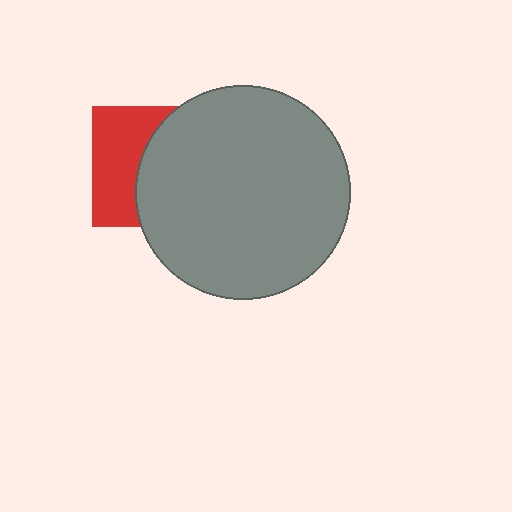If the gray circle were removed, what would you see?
You would see the complete red square.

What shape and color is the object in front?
The object in front is a gray circle.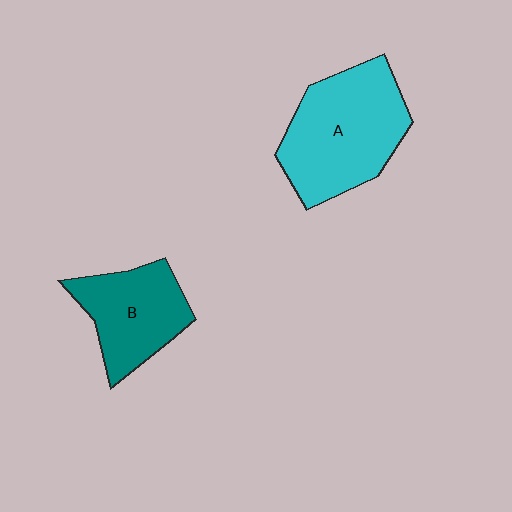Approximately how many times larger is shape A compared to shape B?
Approximately 1.4 times.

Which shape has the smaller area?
Shape B (teal).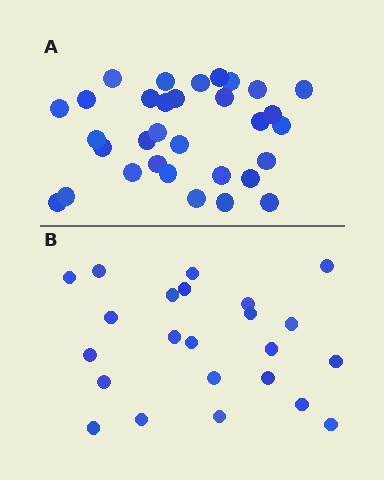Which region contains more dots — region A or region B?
Region A (the top region) has more dots.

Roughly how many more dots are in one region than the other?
Region A has roughly 8 or so more dots than region B.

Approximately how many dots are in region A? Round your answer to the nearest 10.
About 30 dots. (The exact count is 32, which rounds to 30.)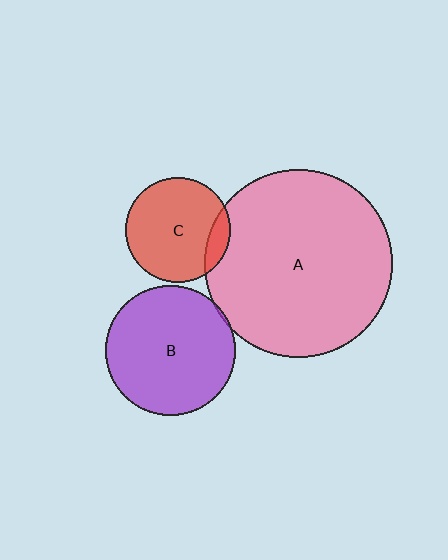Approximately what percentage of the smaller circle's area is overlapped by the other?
Approximately 10%.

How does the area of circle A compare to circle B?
Approximately 2.1 times.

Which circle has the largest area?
Circle A (pink).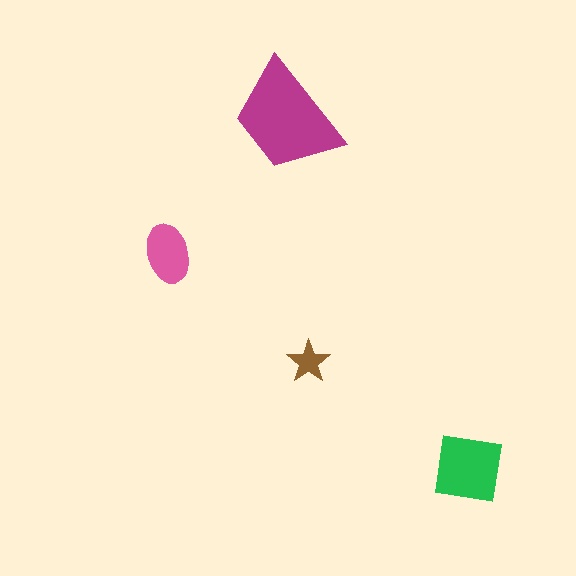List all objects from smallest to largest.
The brown star, the pink ellipse, the green square, the magenta trapezoid.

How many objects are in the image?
There are 4 objects in the image.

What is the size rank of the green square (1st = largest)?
2nd.